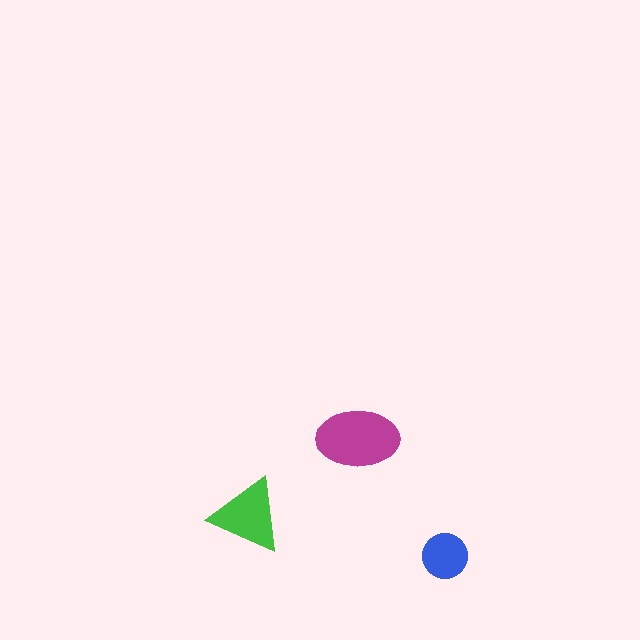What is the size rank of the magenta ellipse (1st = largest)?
1st.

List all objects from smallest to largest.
The blue circle, the green triangle, the magenta ellipse.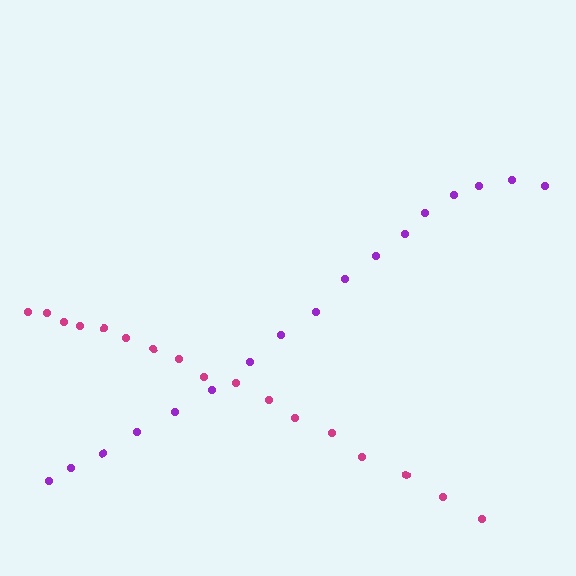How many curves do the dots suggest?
There are 2 distinct paths.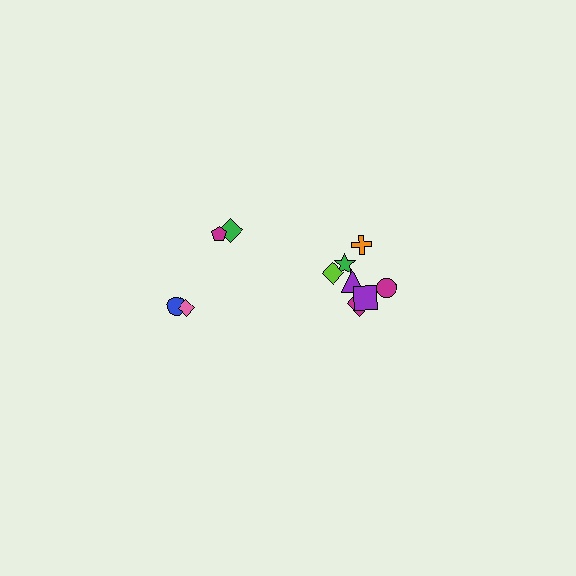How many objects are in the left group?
There are 4 objects.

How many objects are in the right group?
There are 7 objects.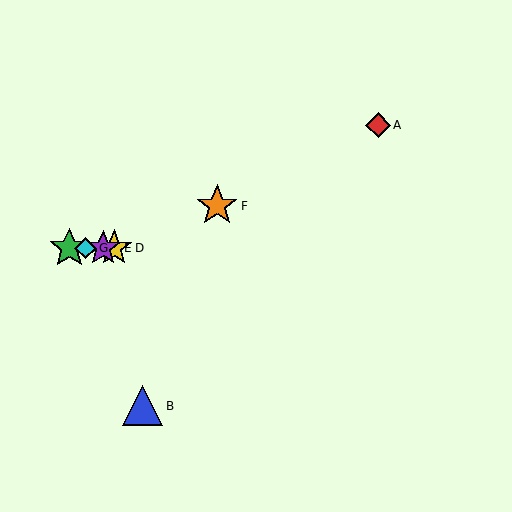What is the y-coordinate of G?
Object G is at y≈248.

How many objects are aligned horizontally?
4 objects (C, D, E, G) are aligned horizontally.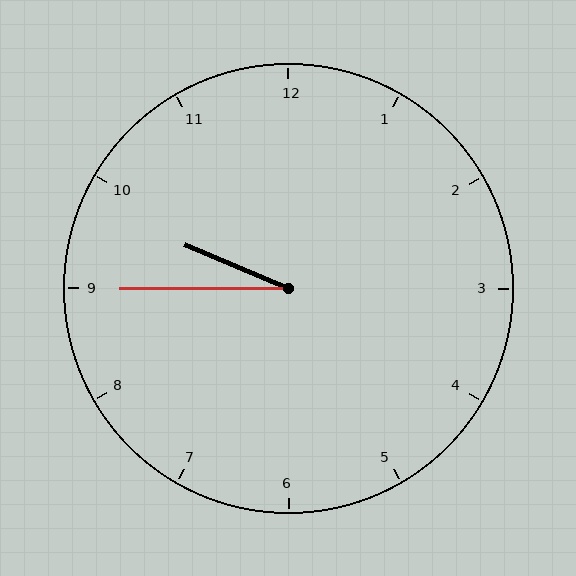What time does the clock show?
9:45.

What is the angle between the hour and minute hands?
Approximately 22 degrees.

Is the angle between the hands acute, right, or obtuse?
It is acute.